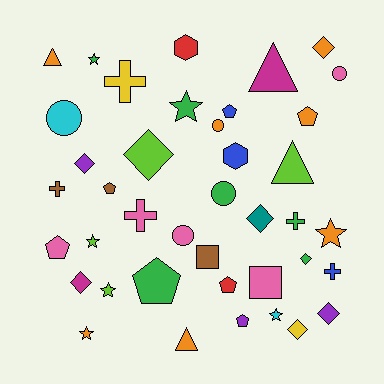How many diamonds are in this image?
There are 8 diamonds.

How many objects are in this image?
There are 40 objects.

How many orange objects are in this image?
There are 7 orange objects.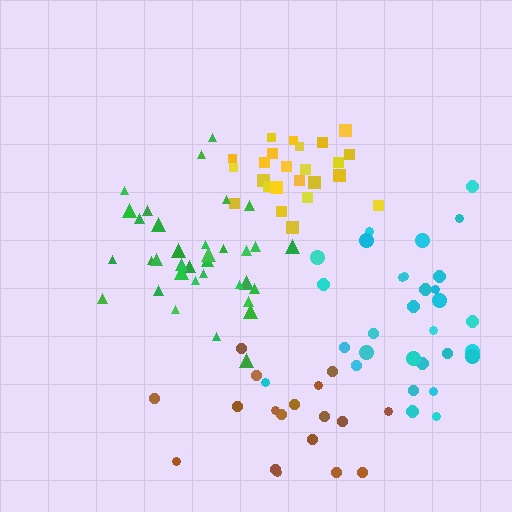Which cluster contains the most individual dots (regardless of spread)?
Green (35).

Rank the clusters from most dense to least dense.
yellow, green, brown, cyan.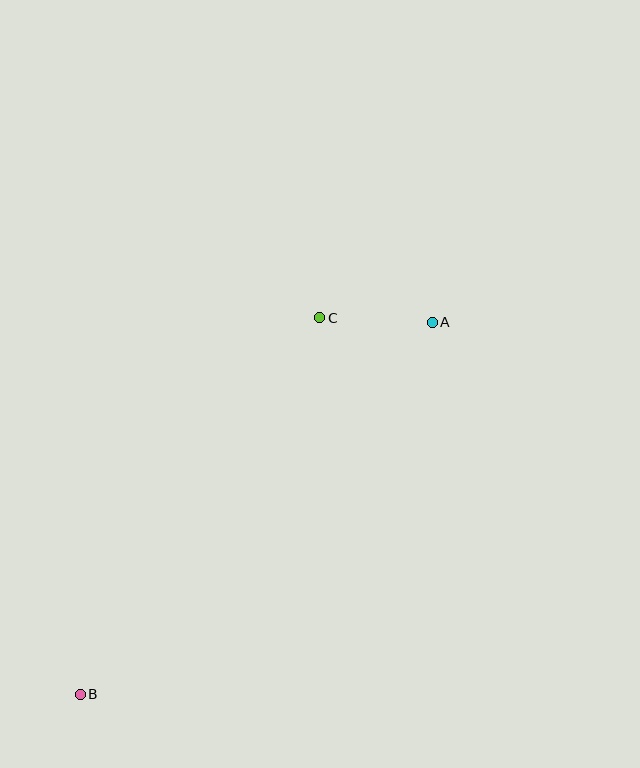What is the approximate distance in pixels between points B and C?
The distance between B and C is approximately 446 pixels.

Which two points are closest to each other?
Points A and C are closest to each other.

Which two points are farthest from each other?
Points A and B are farthest from each other.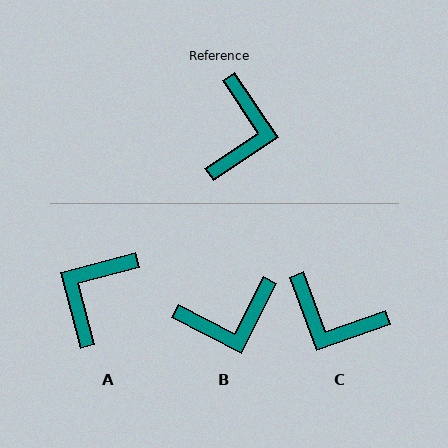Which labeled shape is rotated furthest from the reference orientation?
A, about 161 degrees away.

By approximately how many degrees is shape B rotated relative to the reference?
Approximately 61 degrees clockwise.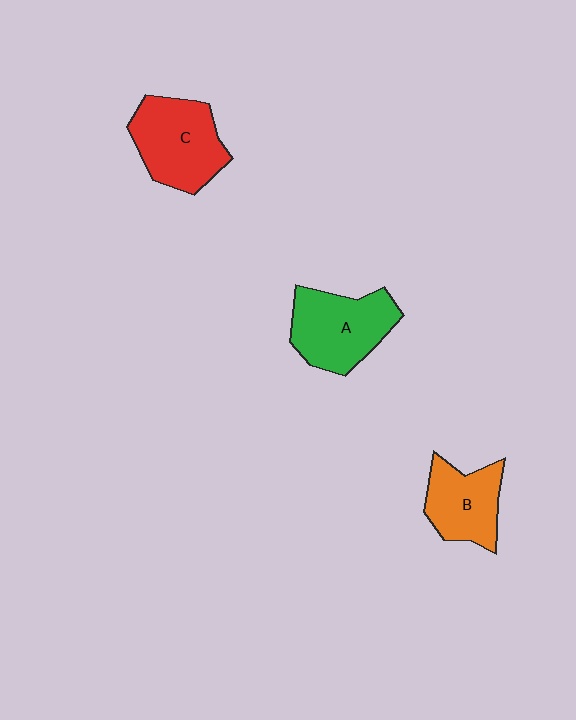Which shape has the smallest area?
Shape B (orange).